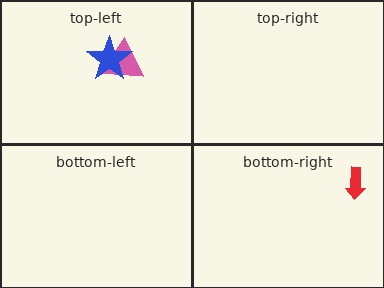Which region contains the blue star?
The top-left region.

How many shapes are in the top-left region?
2.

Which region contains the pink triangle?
The top-left region.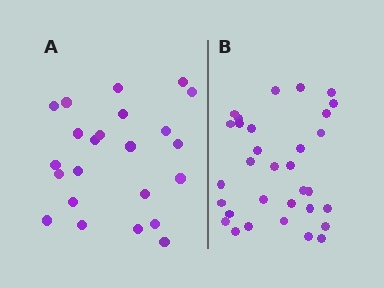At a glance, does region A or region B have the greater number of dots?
Region B (the right region) has more dots.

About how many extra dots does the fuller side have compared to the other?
Region B has roughly 8 or so more dots than region A.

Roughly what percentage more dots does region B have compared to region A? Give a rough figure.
About 40% more.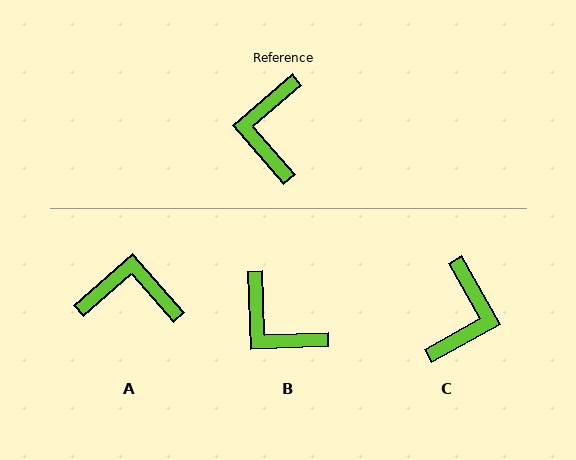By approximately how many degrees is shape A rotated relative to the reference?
Approximately 89 degrees clockwise.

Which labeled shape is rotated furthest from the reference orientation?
C, about 168 degrees away.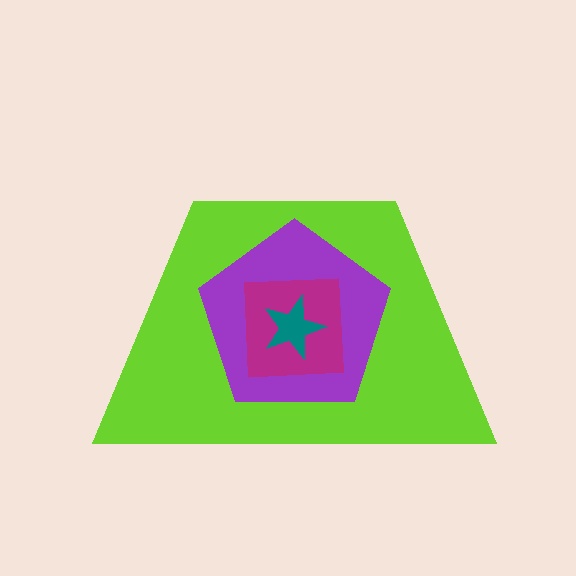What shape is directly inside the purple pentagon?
The magenta square.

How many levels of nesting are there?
4.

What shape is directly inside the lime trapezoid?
The purple pentagon.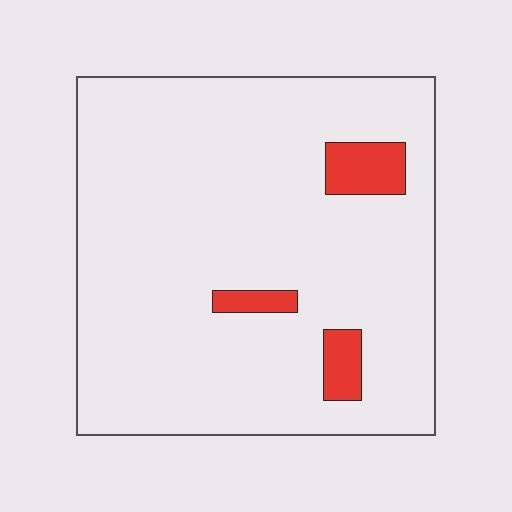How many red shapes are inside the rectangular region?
3.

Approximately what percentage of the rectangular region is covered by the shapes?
Approximately 5%.